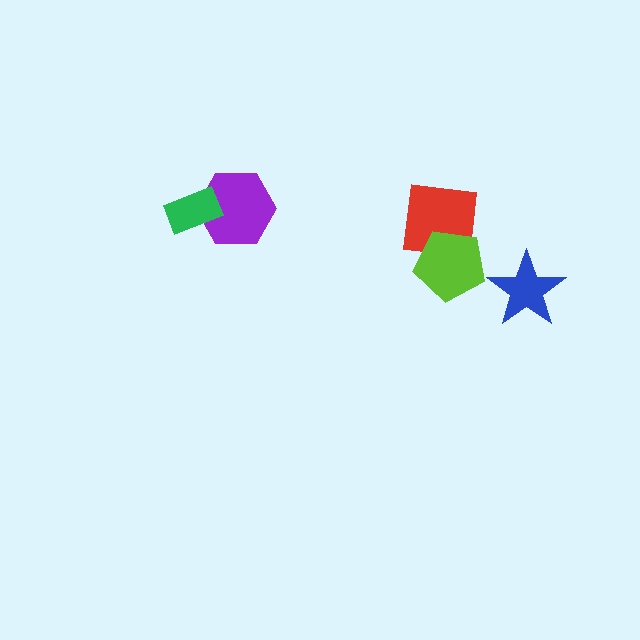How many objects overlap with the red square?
1 object overlaps with the red square.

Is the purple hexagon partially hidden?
Yes, it is partially covered by another shape.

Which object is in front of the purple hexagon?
The green rectangle is in front of the purple hexagon.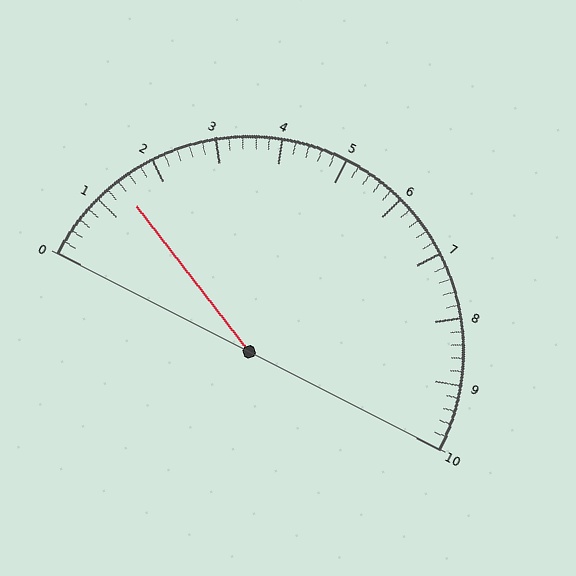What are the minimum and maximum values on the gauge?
The gauge ranges from 0 to 10.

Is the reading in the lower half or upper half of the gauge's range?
The reading is in the lower half of the range (0 to 10).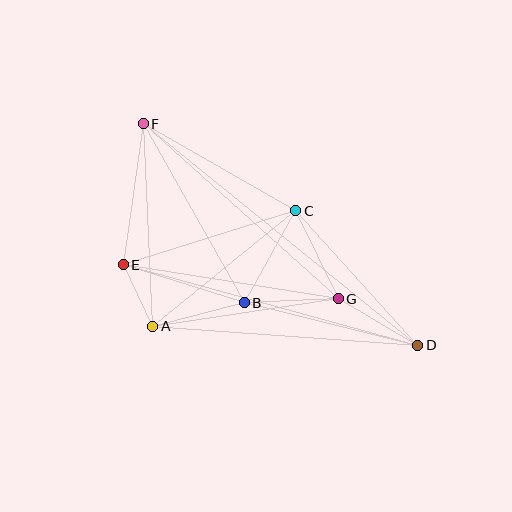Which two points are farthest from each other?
Points D and F are farthest from each other.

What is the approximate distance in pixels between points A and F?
The distance between A and F is approximately 203 pixels.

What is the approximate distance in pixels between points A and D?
The distance between A and D is approximately 266 pixels.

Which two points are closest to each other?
Points A and E are closest to each other.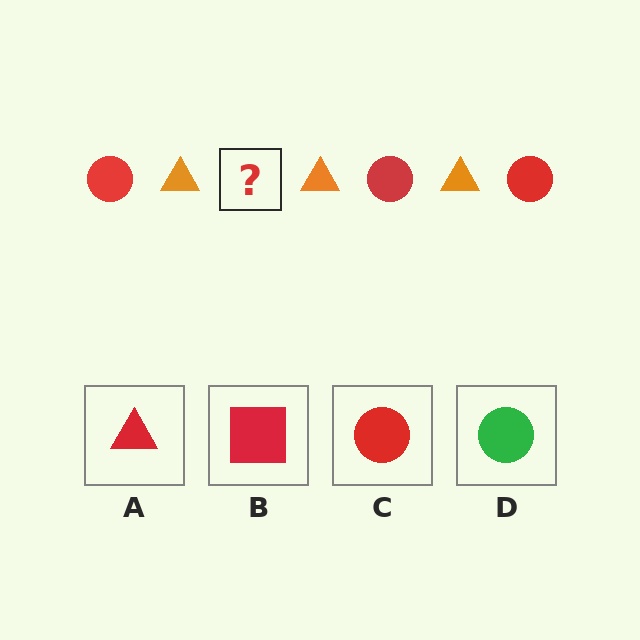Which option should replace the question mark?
Option C.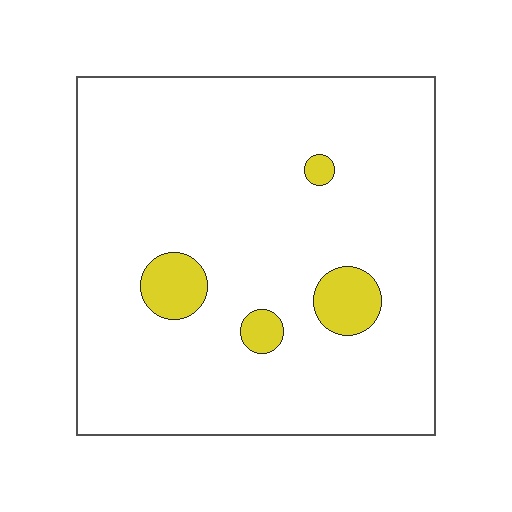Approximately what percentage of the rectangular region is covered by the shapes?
Approximately 10%.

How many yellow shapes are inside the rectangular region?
4.